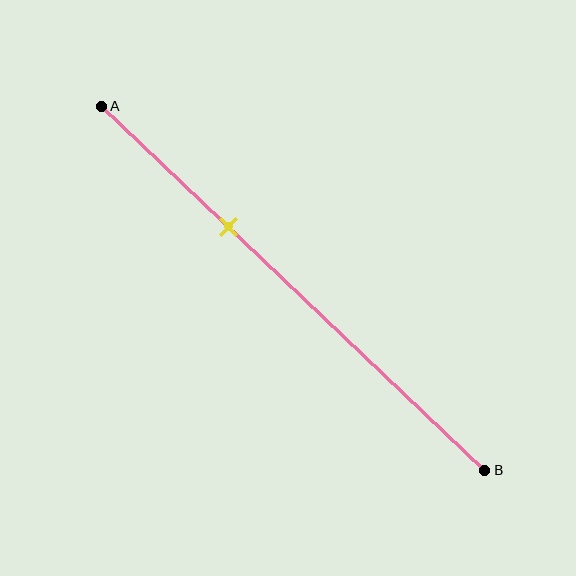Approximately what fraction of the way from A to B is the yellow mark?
The yellow mark is approximately 35% of the way from A to B.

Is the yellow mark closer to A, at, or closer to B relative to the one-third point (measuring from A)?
The yellow mark is approximately at the one-third point of segment AB.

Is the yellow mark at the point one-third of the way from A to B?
Yes, the mark is approximately at the one-third point.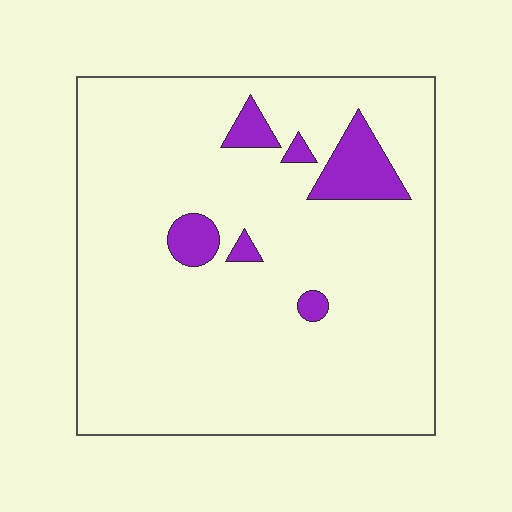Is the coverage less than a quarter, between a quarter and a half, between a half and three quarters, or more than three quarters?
Less than a quarter.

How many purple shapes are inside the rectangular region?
6.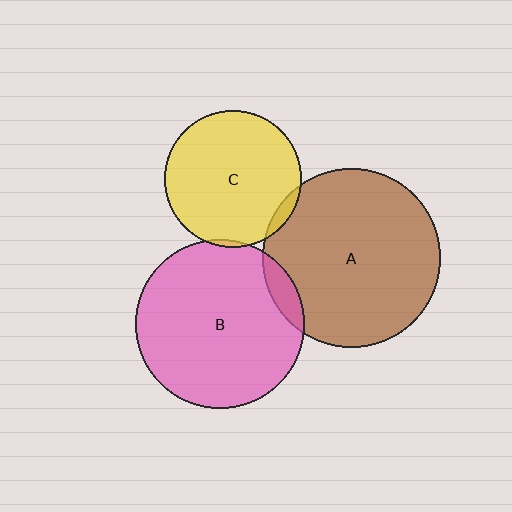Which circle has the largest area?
Circle A (brown).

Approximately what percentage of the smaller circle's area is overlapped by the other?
Approximately 5%.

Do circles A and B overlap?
Yes.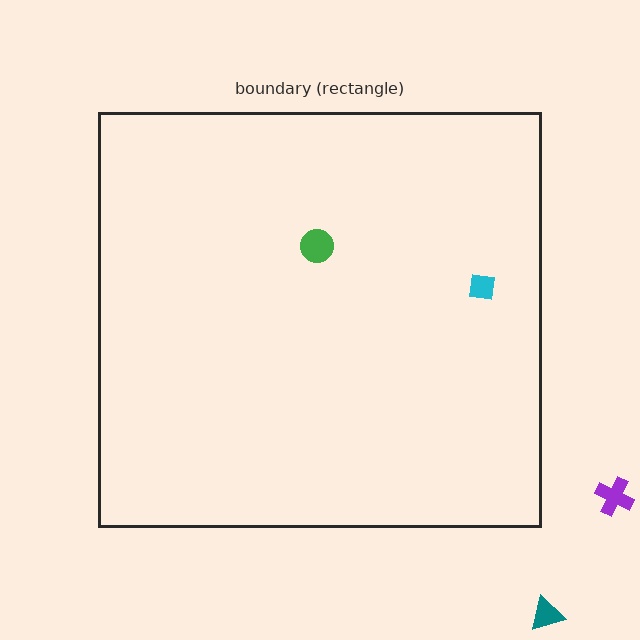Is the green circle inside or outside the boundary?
Inside.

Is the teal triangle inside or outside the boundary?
Outside.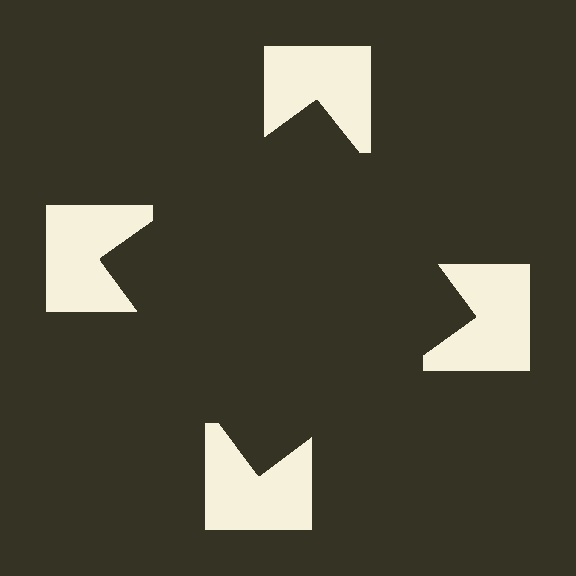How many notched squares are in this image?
There are 4 — one at each vertex of the illusory square.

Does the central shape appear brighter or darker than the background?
It typically appears slightly darker than the background, even though no actual brightness change is drawn.